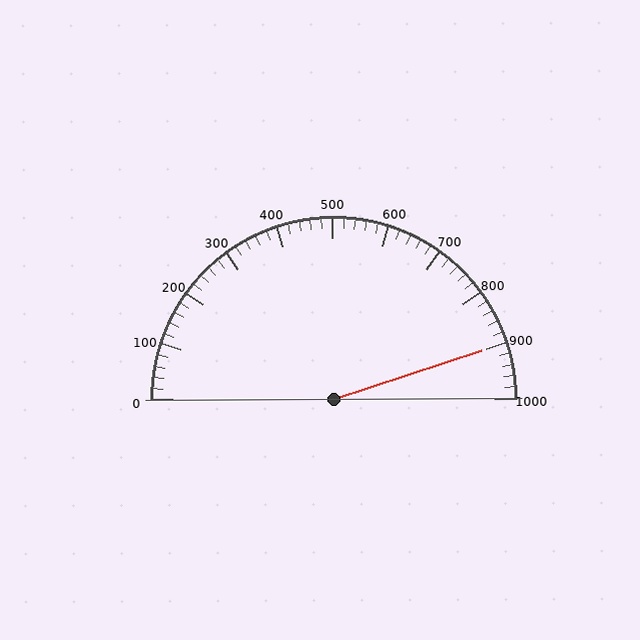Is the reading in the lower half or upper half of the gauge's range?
The reading is in the upper half of the range (0 to 1000).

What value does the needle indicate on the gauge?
The needle indicates approximately 900.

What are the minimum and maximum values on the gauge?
The gauge ranges from 0 to 1000.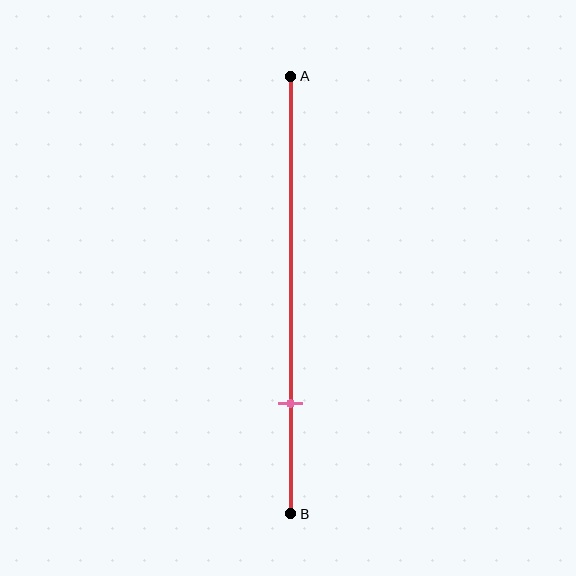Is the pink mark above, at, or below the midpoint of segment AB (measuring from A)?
The pink mark is below the midpoint of segment AB.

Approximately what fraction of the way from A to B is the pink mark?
The pink mark is approximately 75% of the way from A to B.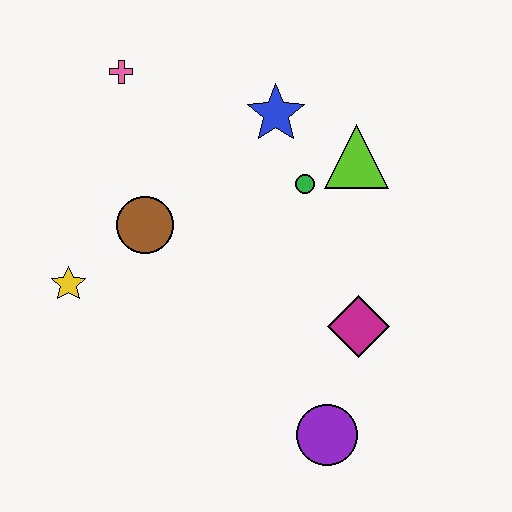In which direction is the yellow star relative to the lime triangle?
The yellow star is to the left of the lime triangle.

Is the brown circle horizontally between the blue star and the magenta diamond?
No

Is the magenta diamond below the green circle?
Yes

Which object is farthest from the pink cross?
The purple circle is farthest from the pink cross.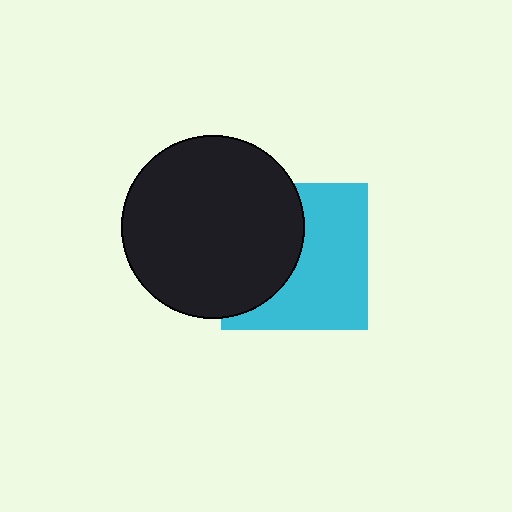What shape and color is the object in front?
The object in front is a black circle.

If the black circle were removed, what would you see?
You would see the complete cyan square.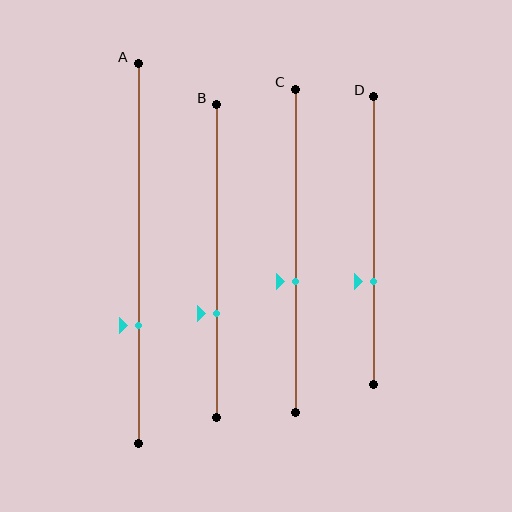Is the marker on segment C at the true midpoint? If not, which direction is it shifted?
No, the marker on segment C is shifted downward by about 10% of the segment length.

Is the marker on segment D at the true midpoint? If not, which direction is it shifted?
No, the marker on segment D is shifted downward by about 14% of the segment length.